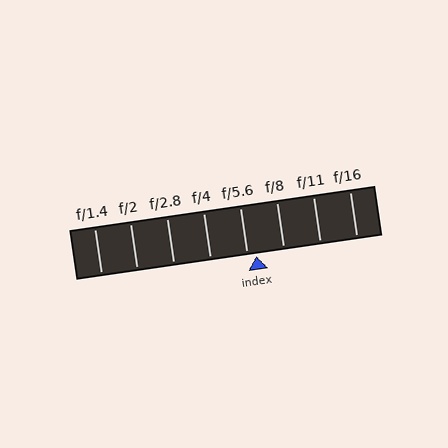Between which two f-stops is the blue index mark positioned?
The index mark is between f/5.6 and f/8.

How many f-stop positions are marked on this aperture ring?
There are 8 f-stop positions marked.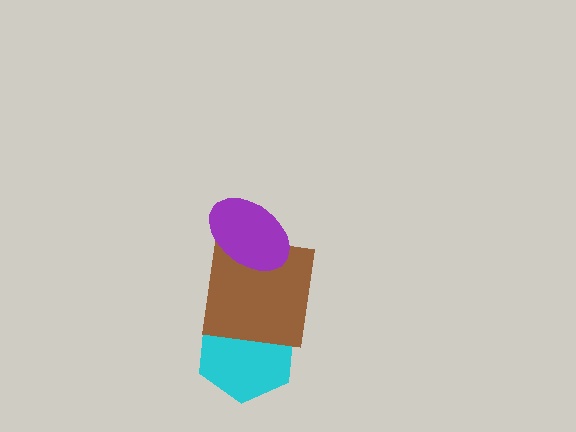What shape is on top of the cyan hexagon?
The brown square is on top of the cyan hexagon.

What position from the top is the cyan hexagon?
The cyan hexagon is 3rd from the top.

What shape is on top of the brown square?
The purple ellipse is on top of the brown square.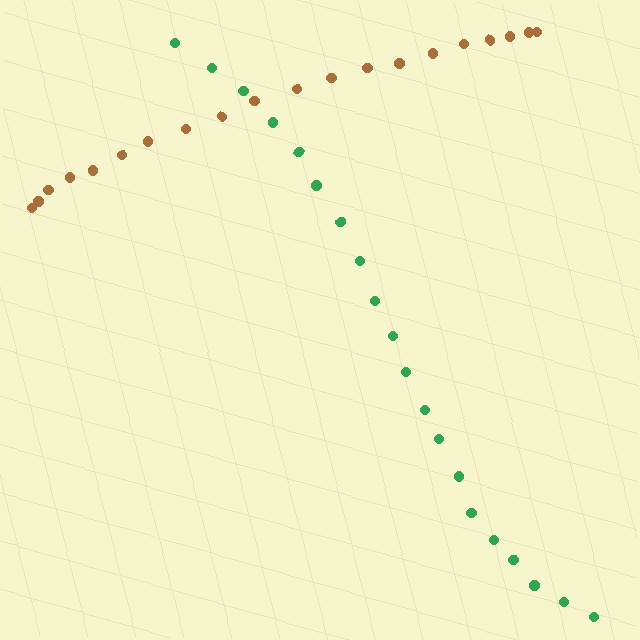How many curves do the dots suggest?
There are 2 distinct paths.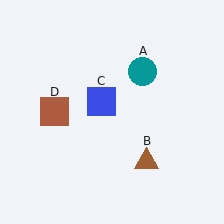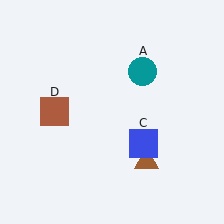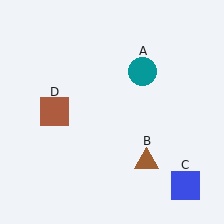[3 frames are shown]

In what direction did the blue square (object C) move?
The blue square (object C) moved down and to the right.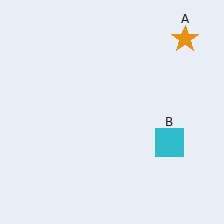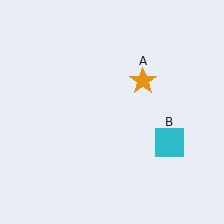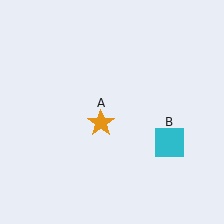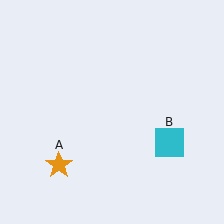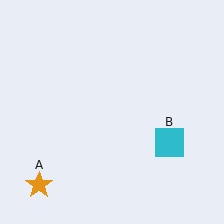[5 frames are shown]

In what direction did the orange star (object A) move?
The orange star (object A) moved down and to the left.